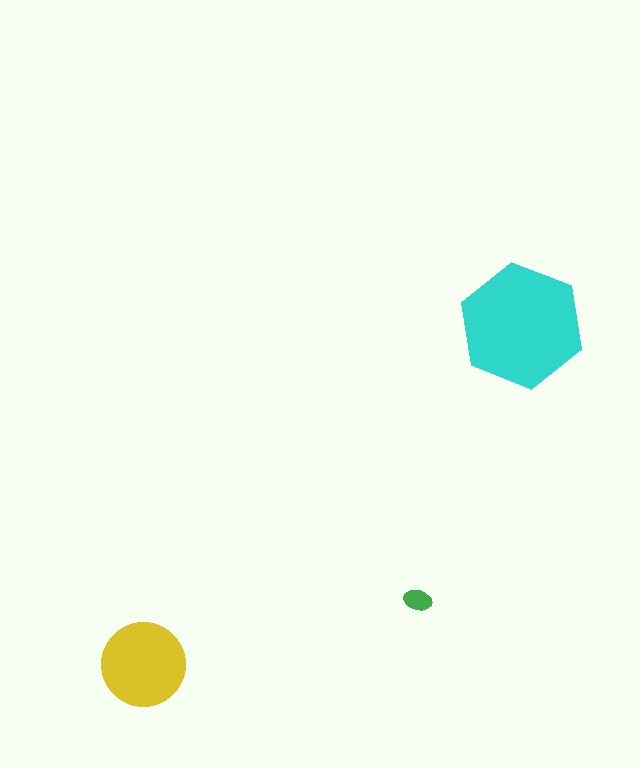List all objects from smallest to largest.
The green ellipse, the yellow circle, the cyan hexagon.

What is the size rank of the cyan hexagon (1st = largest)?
1st.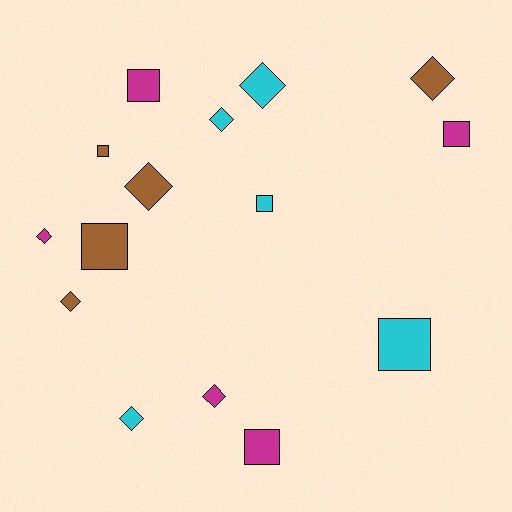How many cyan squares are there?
There are 2 cyan squares.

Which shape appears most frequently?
Diamond, with 8 objects.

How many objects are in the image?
There are 15 objects.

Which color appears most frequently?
Magenta, with 5 objects.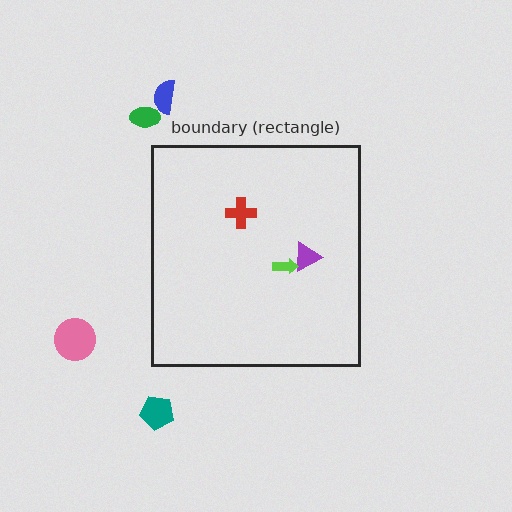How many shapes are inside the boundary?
3 inside, 4 outside.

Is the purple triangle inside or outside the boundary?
Inside.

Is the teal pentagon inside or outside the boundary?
Outside.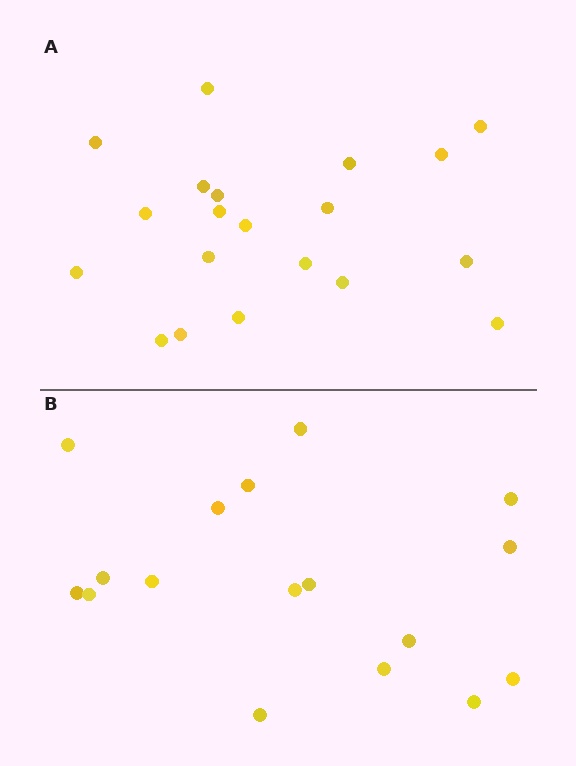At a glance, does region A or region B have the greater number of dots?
Region A (the top region) has more dots.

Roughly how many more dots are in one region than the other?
Region A has just a few more — roughly 2 or 3 more dots than region B.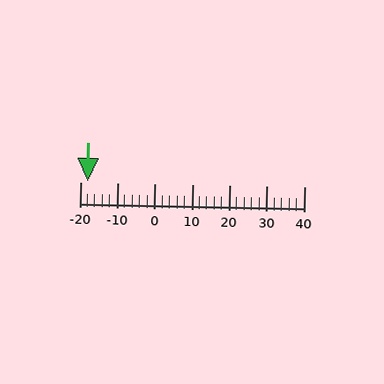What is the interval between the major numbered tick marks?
The major tick marks are spaced 10 units apart.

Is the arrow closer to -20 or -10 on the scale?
The arrow is closer to -20.